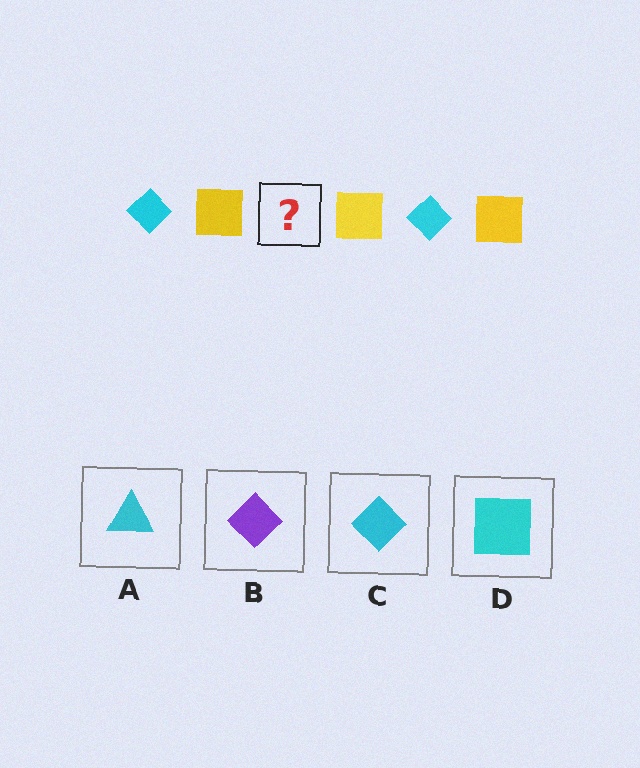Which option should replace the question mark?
Option C.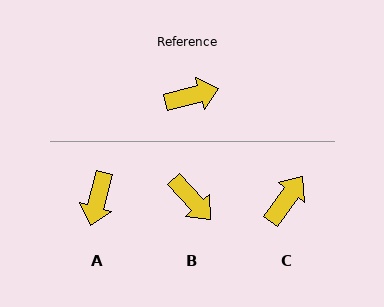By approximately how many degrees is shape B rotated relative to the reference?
Approximately 63 degrees clockwise.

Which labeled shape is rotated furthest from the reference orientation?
A, about 119 degrees away.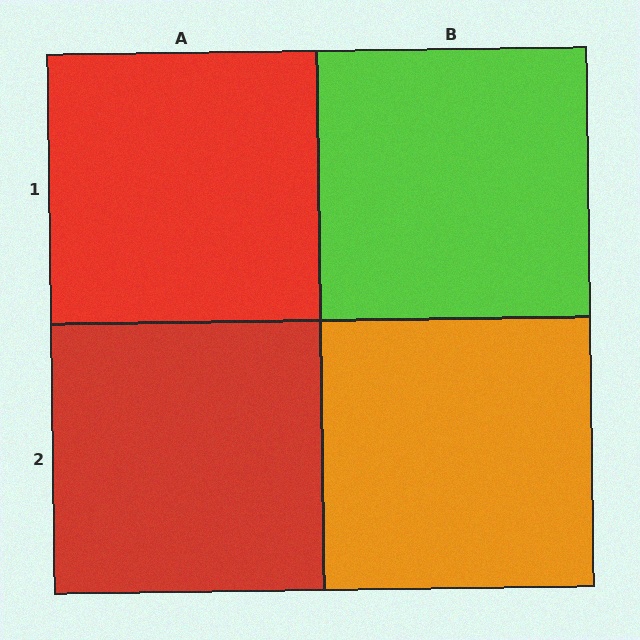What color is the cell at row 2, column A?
Red.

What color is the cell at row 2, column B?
Orange.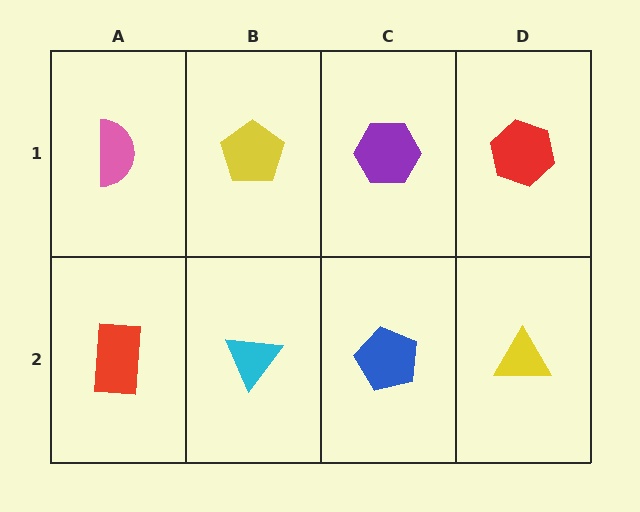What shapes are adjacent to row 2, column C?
A purple hexagon (row 1, column C), a cyan triangle (row 2, column B), a yellow triangle (row 2, column D).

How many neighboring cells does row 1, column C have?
3.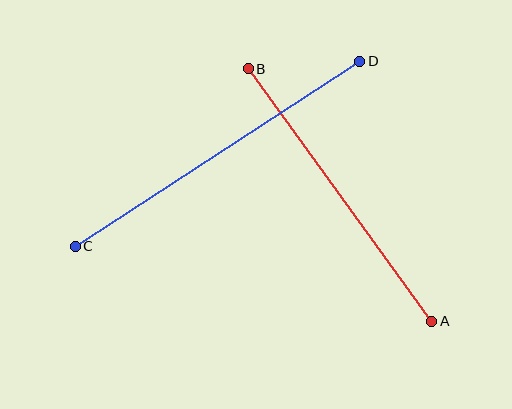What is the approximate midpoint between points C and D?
The midpoint is at approximately (218, 154) pixels.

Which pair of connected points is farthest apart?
Points C and D are farthest apart.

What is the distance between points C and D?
The distance is approximately 339 pixels.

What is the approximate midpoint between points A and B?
The midpoint is at approximately (340, 195) pixels.